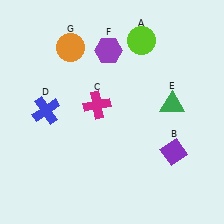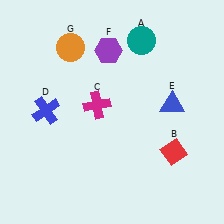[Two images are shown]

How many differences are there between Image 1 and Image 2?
There are 3 differences between the two images.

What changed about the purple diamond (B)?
In Image 1, B is purple. In Image 2, it changed to red.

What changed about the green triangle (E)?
In Image 1, E is green. In Image 2, it changed to blue.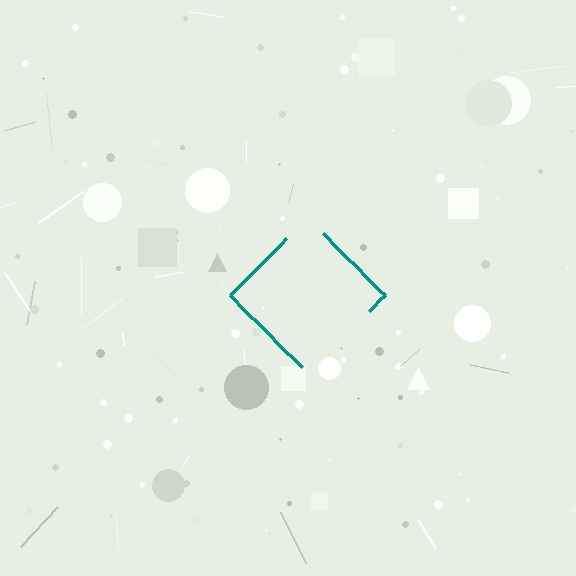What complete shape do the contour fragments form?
The contour fragments form a diamond.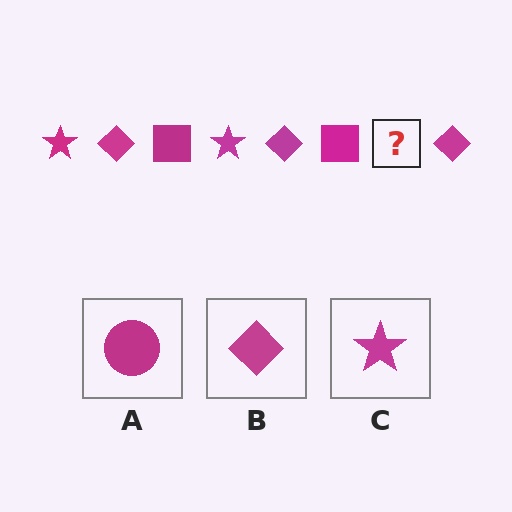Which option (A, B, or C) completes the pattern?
C.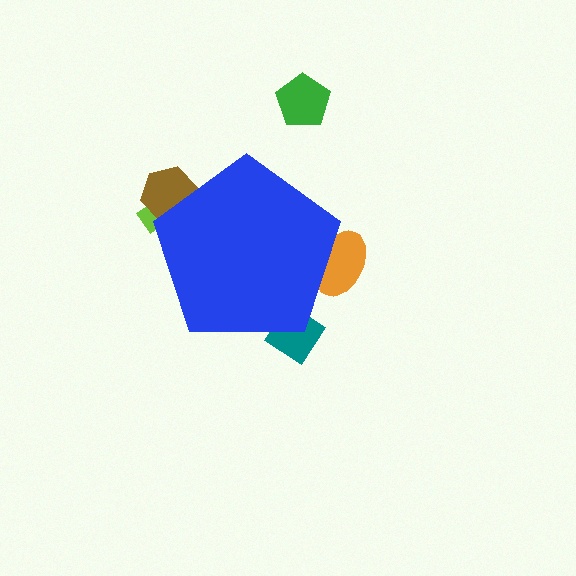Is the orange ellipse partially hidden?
Yes, the orange ellipse is partially hidden behind the blue pentagon.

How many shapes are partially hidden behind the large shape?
4 shapes are partially hidden.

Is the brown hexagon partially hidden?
Yes, the brown hexagon is partially hidden behind the blue pentagon.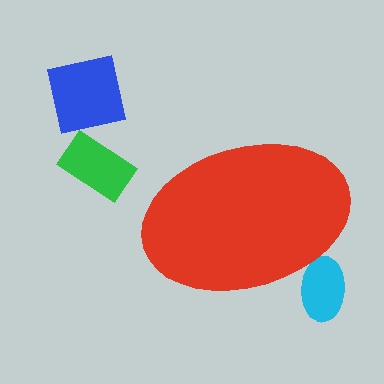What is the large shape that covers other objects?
A red ellipse.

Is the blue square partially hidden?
No, the blue square is fully visible.